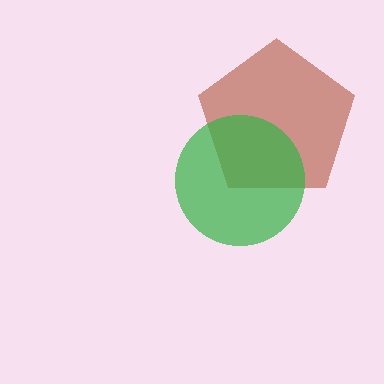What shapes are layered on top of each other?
The layered shapes are: a brown pentagon, a green circle.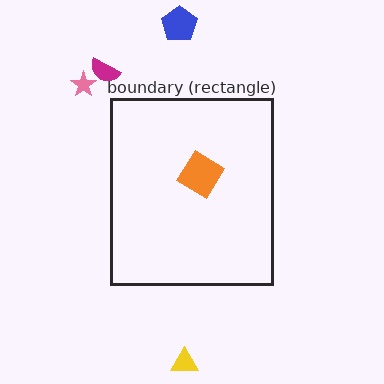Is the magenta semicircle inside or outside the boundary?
Outside.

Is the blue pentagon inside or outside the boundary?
Outside.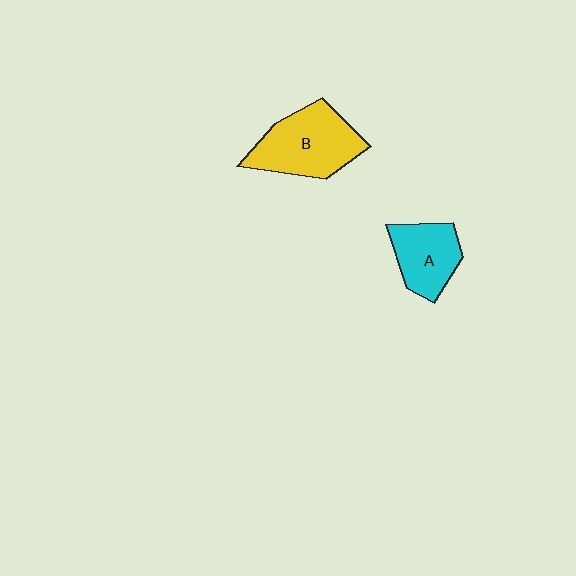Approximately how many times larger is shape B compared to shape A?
Approximately 1.5 times.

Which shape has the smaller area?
Shape A (cyan).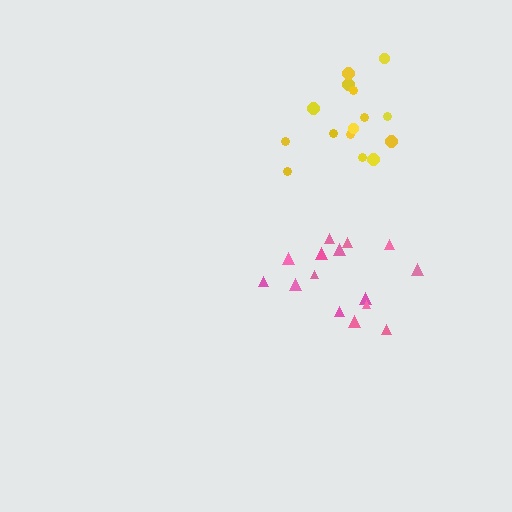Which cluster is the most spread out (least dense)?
Yellow.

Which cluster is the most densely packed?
Pink.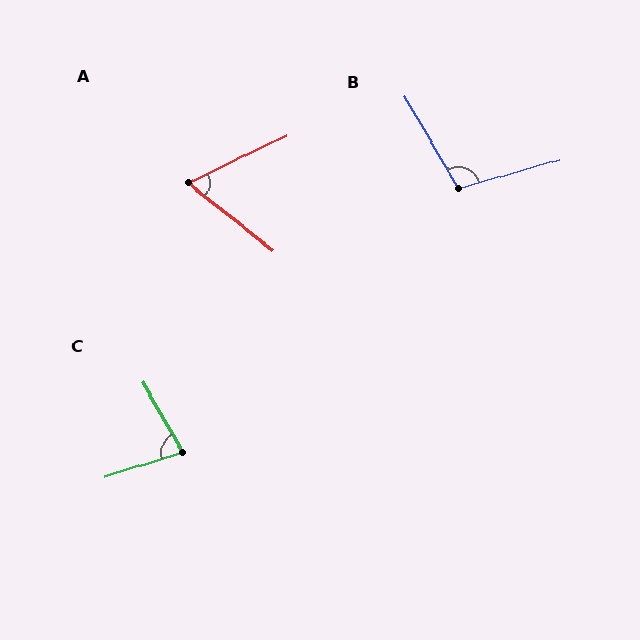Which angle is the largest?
B, at approximately 104 degrees.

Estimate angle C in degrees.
Approximately 78 degrees.